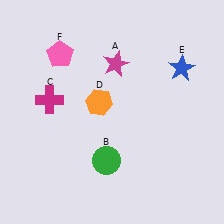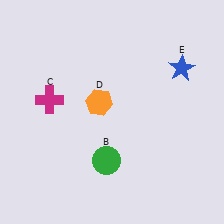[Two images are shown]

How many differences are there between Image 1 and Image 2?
There are 2 differences between the two images.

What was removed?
The pink pentagon (F), the magenta star (A) were removed in Image 2.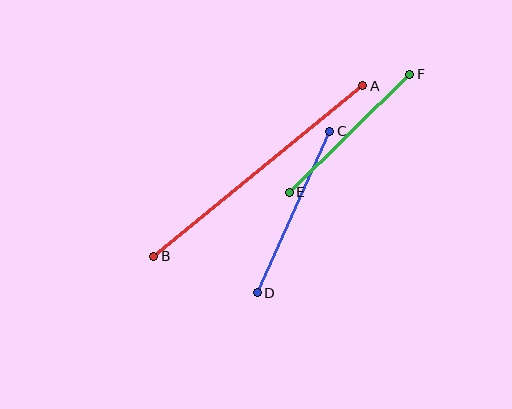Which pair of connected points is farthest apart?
Points A and B are farthest apart.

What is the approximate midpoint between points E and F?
The midpoint is at approximately (349, 133) pixels.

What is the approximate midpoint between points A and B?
The midpoint is at approximately (258, 171) pixels.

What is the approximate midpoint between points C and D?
The midpoint is at approximately (293, 212) pixels.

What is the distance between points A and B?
The distance is approximately 270 pixels.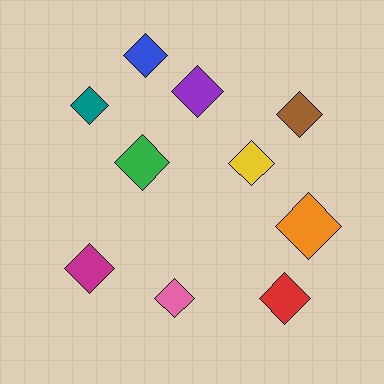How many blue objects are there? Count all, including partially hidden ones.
There is 1 blue object.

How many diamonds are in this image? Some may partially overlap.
There are 10 diamonds.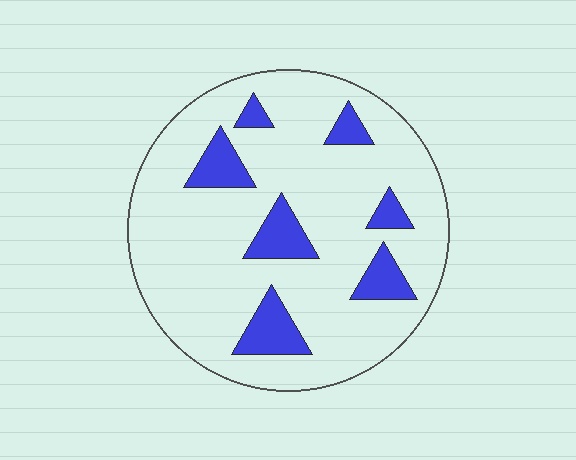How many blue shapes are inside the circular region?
7.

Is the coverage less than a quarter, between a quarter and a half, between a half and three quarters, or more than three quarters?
Less than a quarter.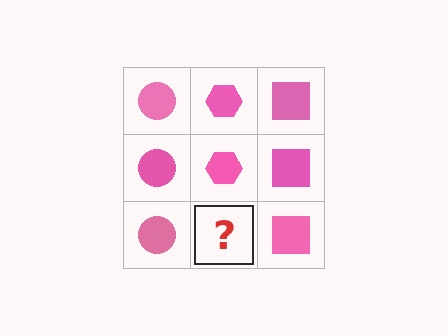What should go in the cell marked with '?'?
The missing cell should contain a pink hexagon.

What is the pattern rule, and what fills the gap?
The rule is that each column has a consistent shape. The gap should be filled with a pink hexagon.